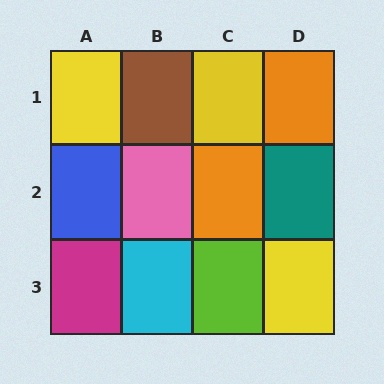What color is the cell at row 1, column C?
Yellow.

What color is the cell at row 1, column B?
Brown.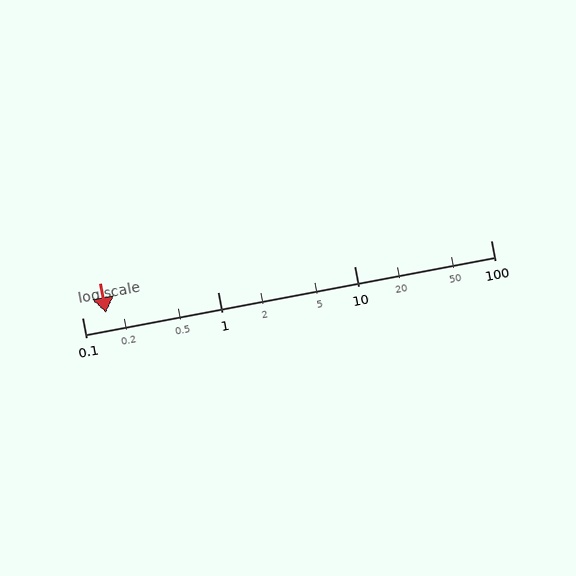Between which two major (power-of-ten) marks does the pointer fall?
The pointer is between 0.1 and 1.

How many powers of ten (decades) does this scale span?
The scale spans 3 decades, from 0.1 to 100.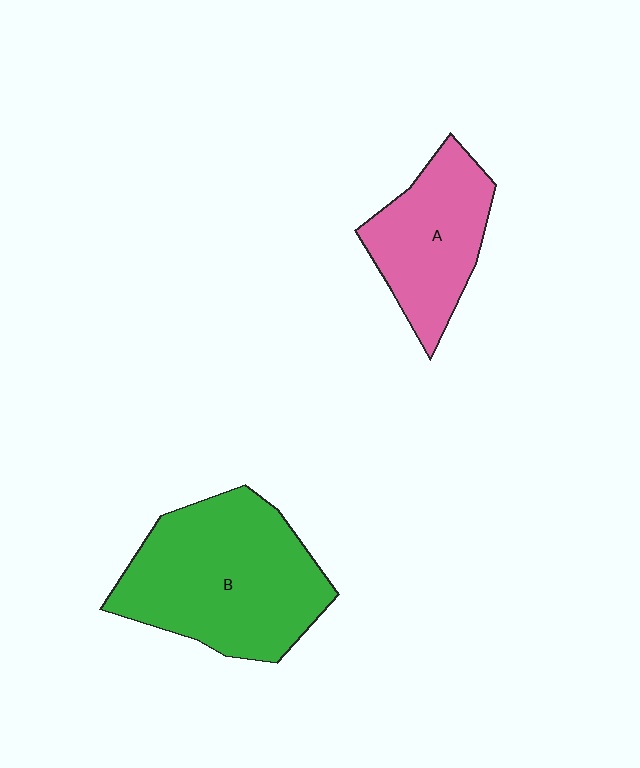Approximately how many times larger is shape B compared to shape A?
Approximately 1.6 times.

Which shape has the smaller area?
Shape A (pink).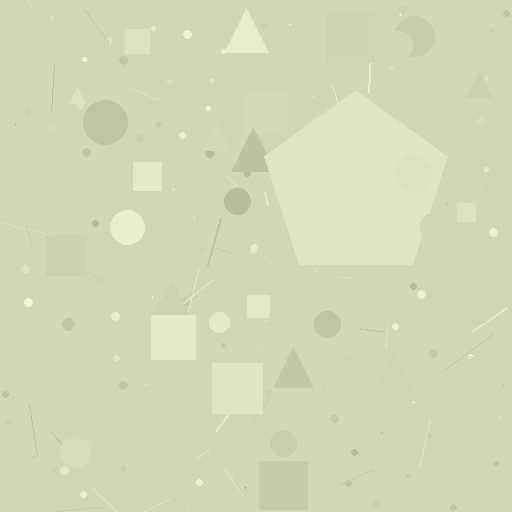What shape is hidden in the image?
A pentagon is hidden in the image.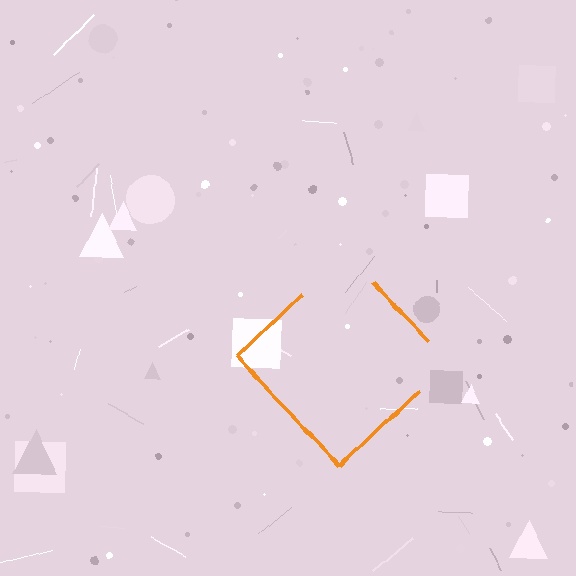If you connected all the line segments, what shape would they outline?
They would outline a diamond.